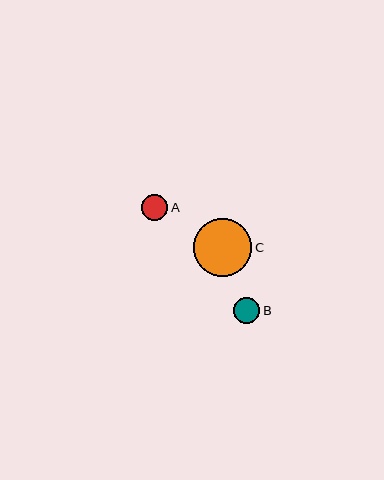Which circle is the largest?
Circle C is the largest with a size of approximately 59 pixels.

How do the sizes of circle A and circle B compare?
Circle A and circle B are approximately the same size.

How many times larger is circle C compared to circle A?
Circle C is approximately 2.2 times the size of circle A.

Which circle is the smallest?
Circle B is the smallest with a size of approximately 26 pixels.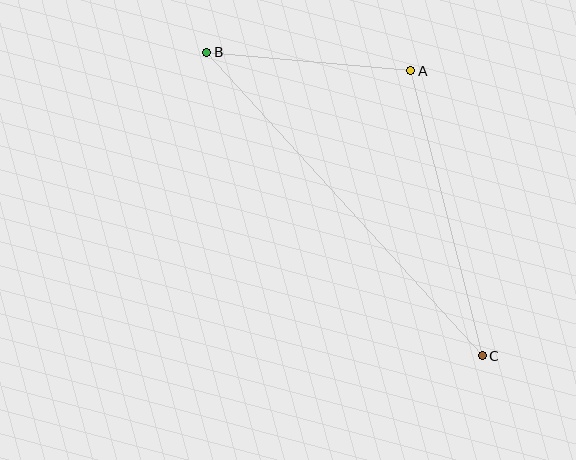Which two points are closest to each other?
Points A and B are closest to each other.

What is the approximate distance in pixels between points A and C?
The distance between A and C is approximately 294 pixels.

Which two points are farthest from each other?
Points B and C are farthest from each other.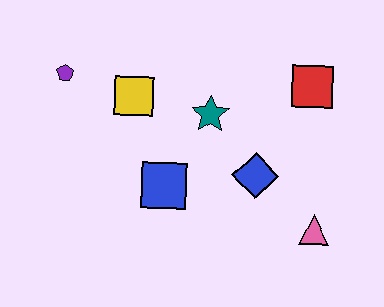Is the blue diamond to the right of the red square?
No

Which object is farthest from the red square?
The purple pentagon is farthest from the red square.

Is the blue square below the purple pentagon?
Yes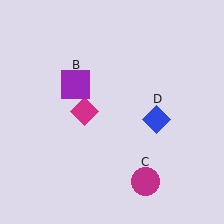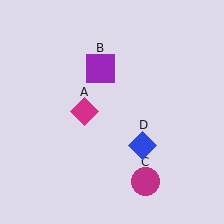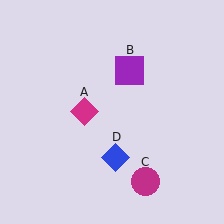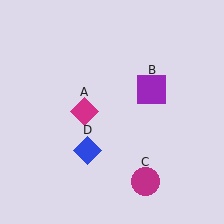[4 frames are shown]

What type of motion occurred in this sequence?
The purple square (object B), blue diamond (object D) rotated clockwise around the center of the scene.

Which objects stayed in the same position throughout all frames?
Magenta diamond (object A) and magenta circle (object C) remained stationary.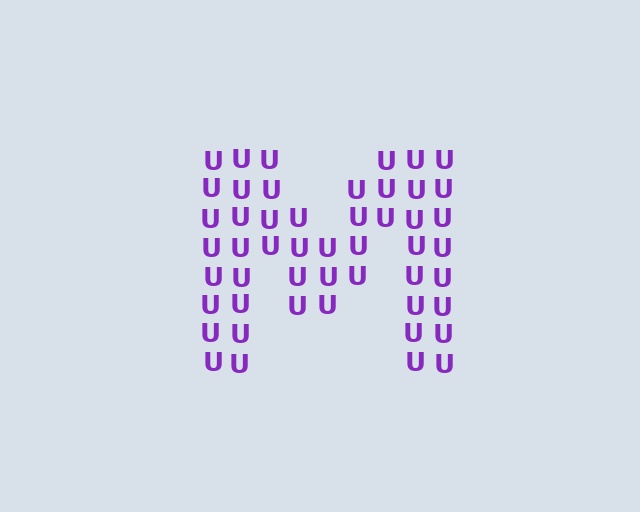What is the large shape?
The large shape is the letter M.